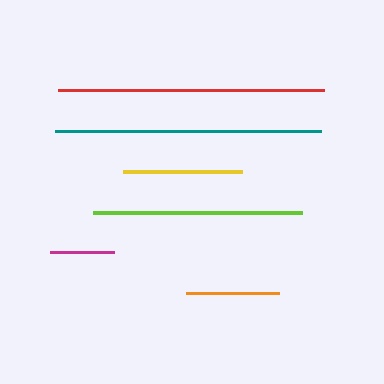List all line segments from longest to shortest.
From longest to shortest: red, teal, lime, yellow, orange, magenta.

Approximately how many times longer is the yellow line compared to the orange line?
The yellow line is approximately 1.3 times the length of the orange line.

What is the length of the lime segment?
The lime segment is approximately 209 pixels long.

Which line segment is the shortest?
The magenta line is the shortest at approximately 64 pixels.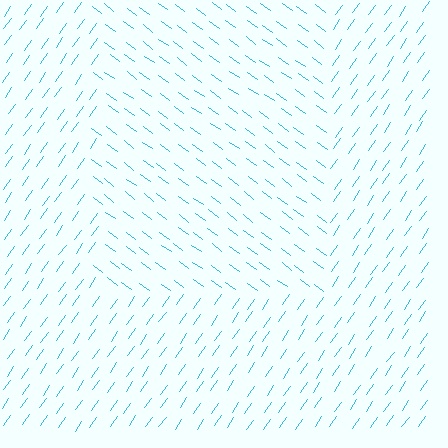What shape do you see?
I see a rectangle.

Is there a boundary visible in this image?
Yes, there is a texture boundary formed by a change in line orientation.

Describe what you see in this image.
The image is filled with small cyan line segments. A rectangle region in the image has lines oriented differently from the surrounding lines, creating a visible texture boundary.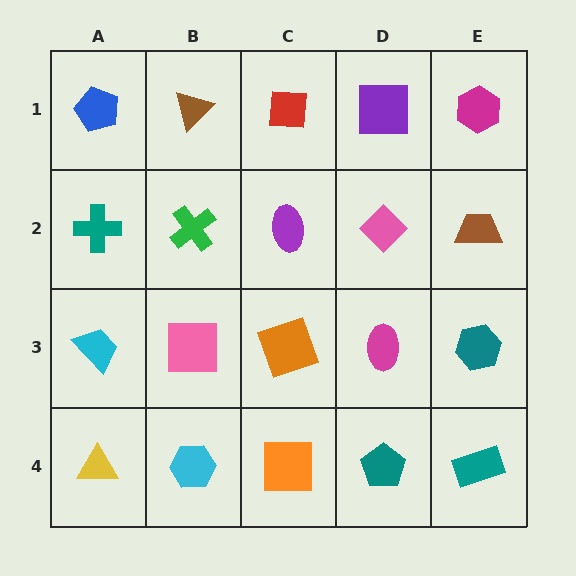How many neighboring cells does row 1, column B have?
3.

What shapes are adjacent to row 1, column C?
A purple ellipse (row 2, column C), a brown triangle (row 1, column B), a purple square (row 1, column D).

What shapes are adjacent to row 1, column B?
A green cross (row 2, column B), a blue pentagon (row 1, column A), a red square (row 1, column C).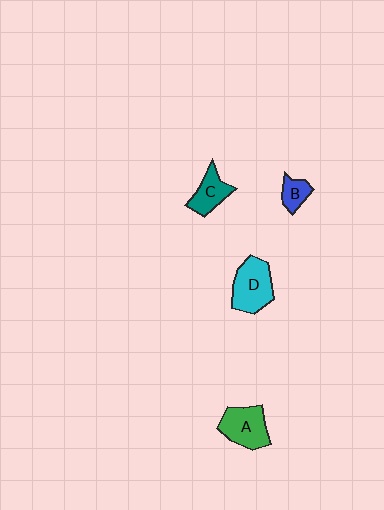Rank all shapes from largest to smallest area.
From largest to smallest: D (cyan), A (green), C (teal), B (blue).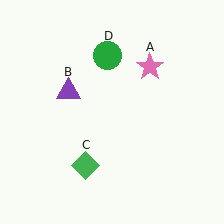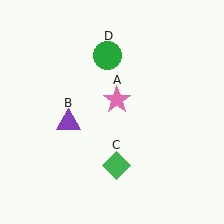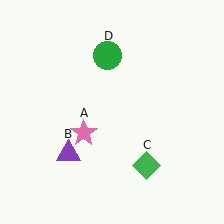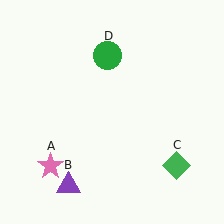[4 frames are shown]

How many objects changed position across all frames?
3 objects changed position: pink star (object A), purple triangle (object B), green diamond (object C).